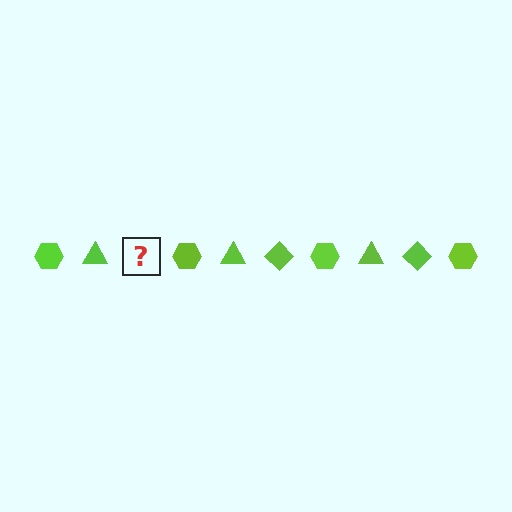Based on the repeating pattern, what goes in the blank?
The blank should be a lime diamond.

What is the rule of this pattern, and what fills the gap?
The rule is that the pattern cycles through hexagon, triangle, diamond shapes in lime. The gap should be filled with a lime diamond.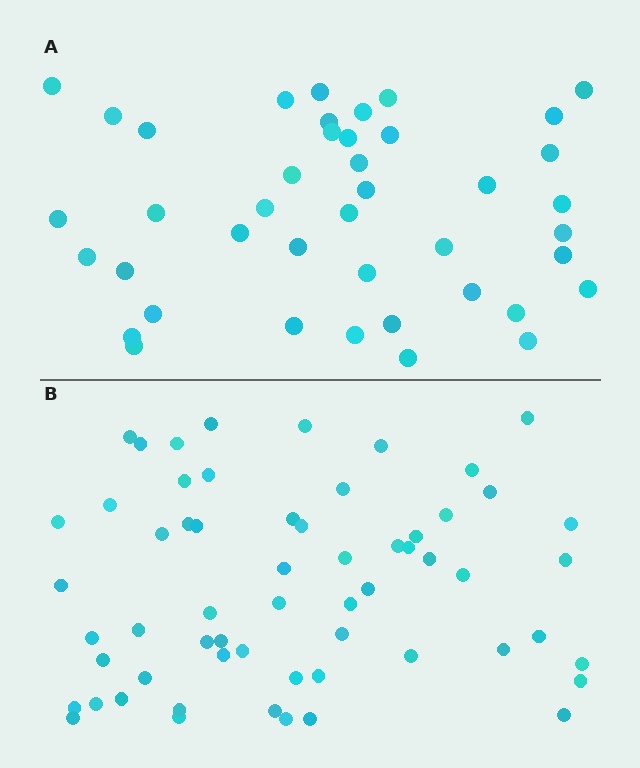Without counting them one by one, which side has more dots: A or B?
Region B (the bottom region) has more dots.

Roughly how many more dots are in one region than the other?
Region B has approximately 20 more dots than region A.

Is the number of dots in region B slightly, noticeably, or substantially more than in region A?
Region B has noticeably more, but not dramatically so. The ratio is roughly 1.4 to 1.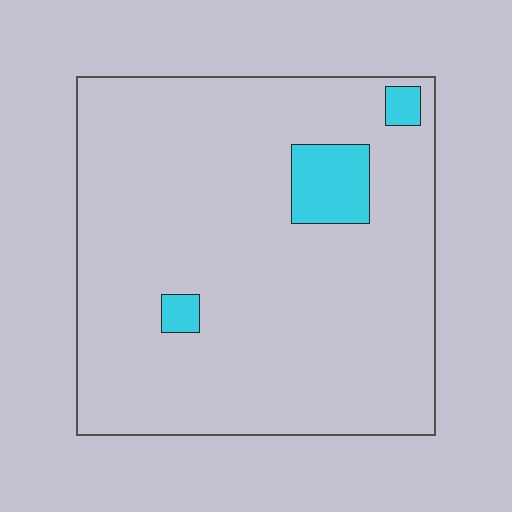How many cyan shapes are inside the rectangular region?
3.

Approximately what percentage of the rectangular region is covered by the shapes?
Approximately 5%.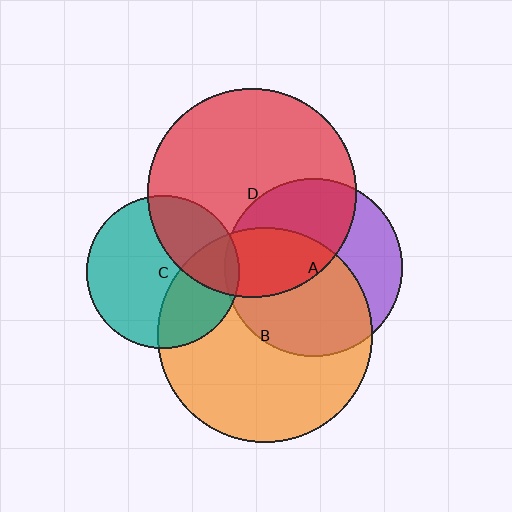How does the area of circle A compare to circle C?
Approximately 1.4 times.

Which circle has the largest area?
Circle B (orange).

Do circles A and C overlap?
Yes.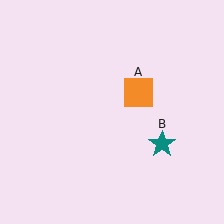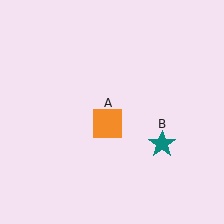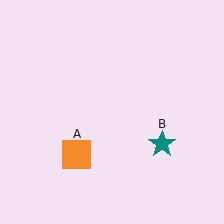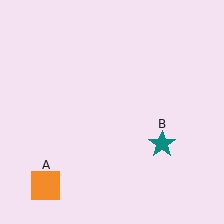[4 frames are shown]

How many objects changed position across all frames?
1 object changed position: orange square (object A).